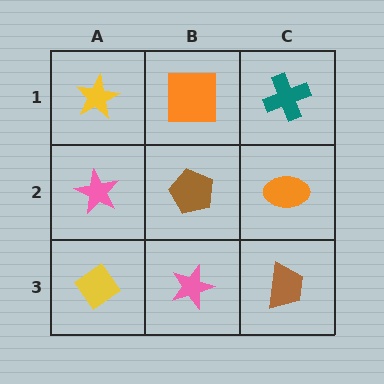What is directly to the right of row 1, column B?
A teal cross.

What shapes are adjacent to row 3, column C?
An orange ellipse (row 2, column C), a pink star (row 3, column B).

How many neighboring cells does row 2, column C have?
3.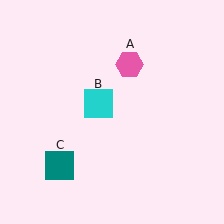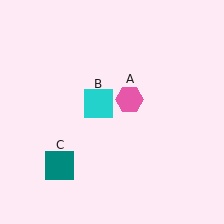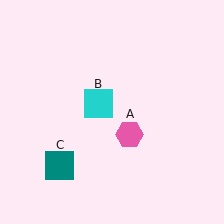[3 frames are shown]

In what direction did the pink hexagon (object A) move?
The pink hexagon (object A) moved down.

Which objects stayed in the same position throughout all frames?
Cyan square (object B) and teal square (object C) remained stationary.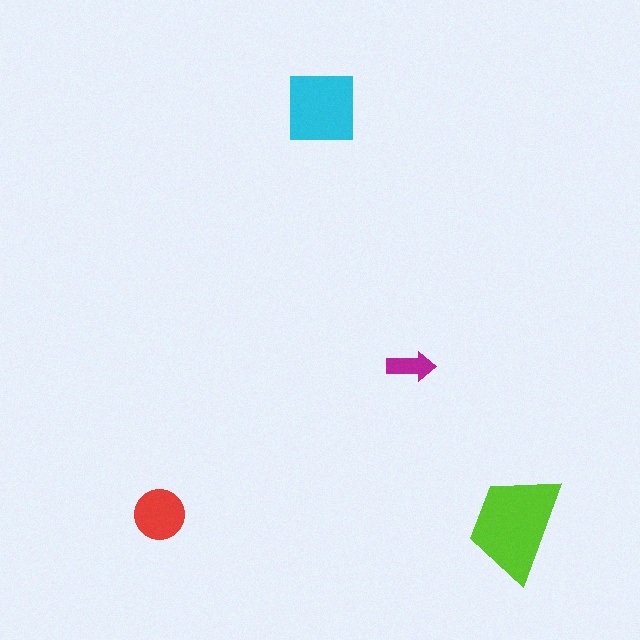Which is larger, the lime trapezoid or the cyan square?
The lime trapezoid.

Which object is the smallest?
The magenta arrow.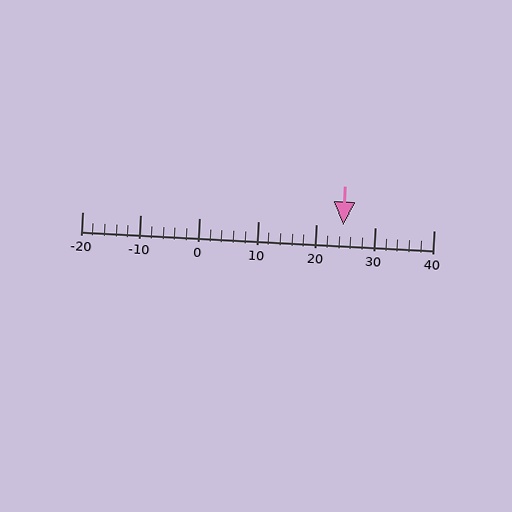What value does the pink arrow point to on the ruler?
The pink arrow points to approximately 25.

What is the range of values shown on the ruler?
The ruler shows values from -20 to 40.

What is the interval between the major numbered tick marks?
The major tick marks are spaced 10 units apart.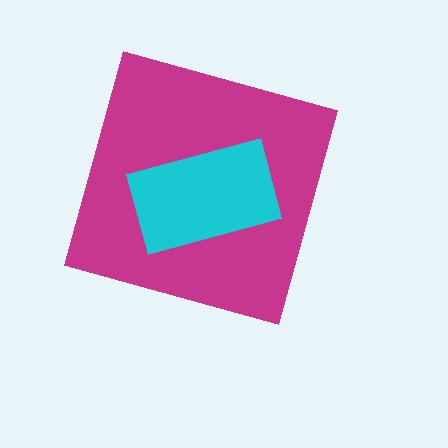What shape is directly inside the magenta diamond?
The cyan rectangle.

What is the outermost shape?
The magenta diamond.